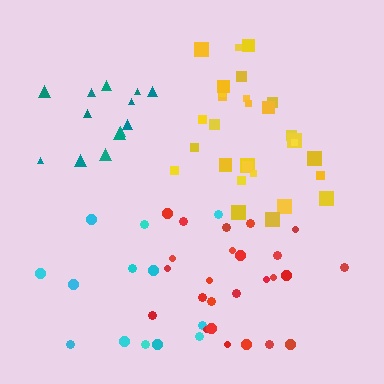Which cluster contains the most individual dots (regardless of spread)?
Yellow (30).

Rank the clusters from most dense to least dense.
yellow, red, teal, cyan.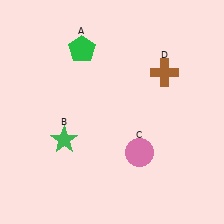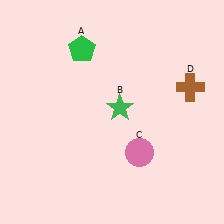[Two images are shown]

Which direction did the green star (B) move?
The green star (B) moved right.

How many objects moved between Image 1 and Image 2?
2 objects moved between the two images.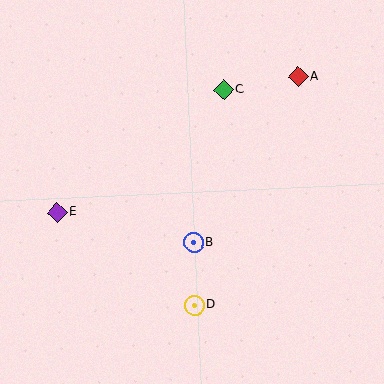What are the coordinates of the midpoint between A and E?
The midpoint between A and E is at (178, 144).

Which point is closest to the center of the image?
Point B at (193, 243) is closest to the center.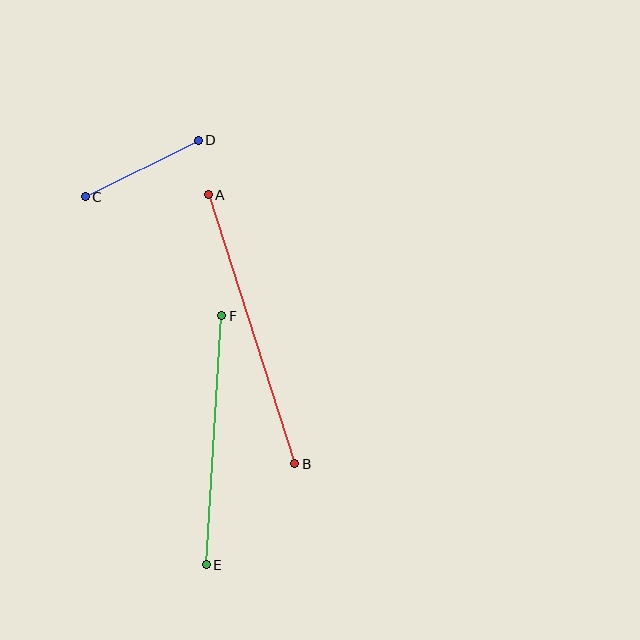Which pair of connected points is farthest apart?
Points A and B are farthest apart.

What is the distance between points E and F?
The distance is approximately 249 pixels.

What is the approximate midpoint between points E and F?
The midpoint is at approximately (214, 440) pixels.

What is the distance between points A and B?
The distance is approximately 282 pixels.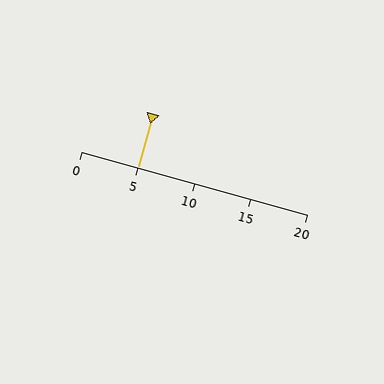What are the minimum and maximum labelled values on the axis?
The axis runs from 0 to 20.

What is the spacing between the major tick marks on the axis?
The major ticks are spaced 5 apart.